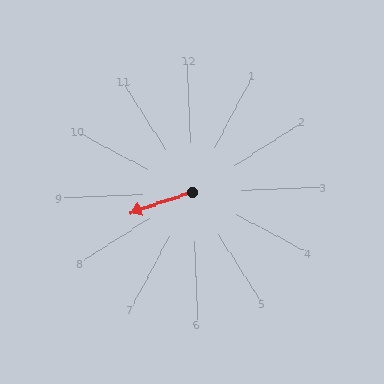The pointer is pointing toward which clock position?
Roughly 8 o'clock.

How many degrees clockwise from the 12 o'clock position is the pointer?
Approximately 254 degrees.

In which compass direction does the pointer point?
West.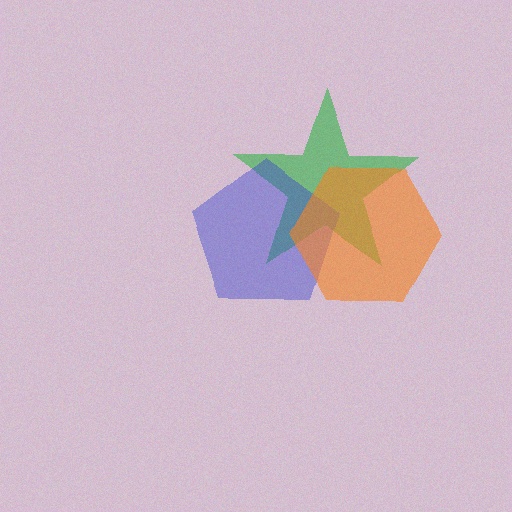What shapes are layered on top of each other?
The layered shapes are: a green star, a blue pentagon, an orange hexagon.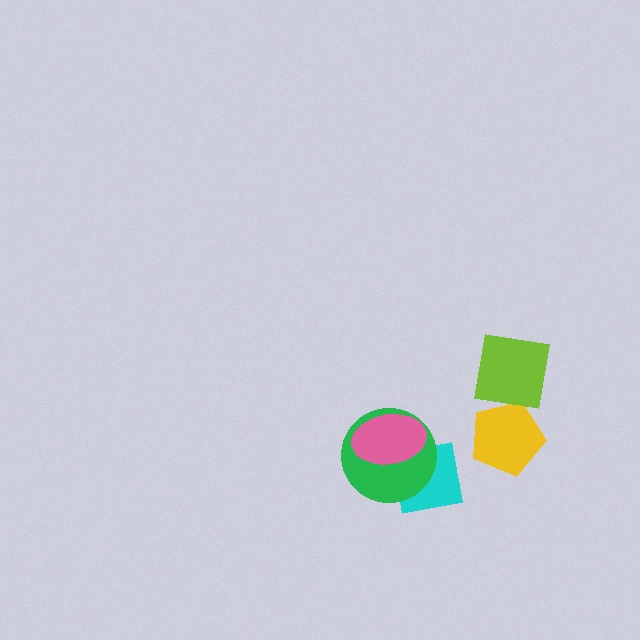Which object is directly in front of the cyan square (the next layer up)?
The green circle is directly in front of the cyan square.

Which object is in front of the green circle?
The pink ellipse is in front of the green circle.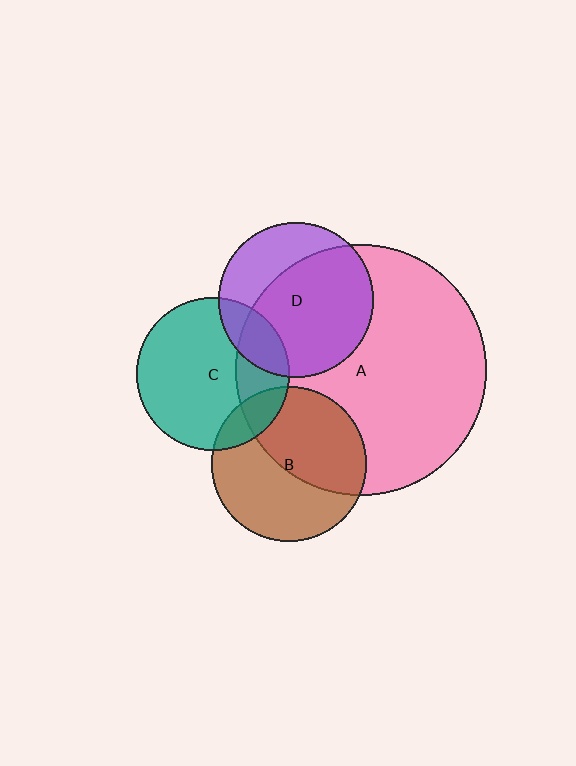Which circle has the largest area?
Circle A (pink).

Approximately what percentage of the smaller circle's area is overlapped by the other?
Approximately 50%.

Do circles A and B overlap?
Yes.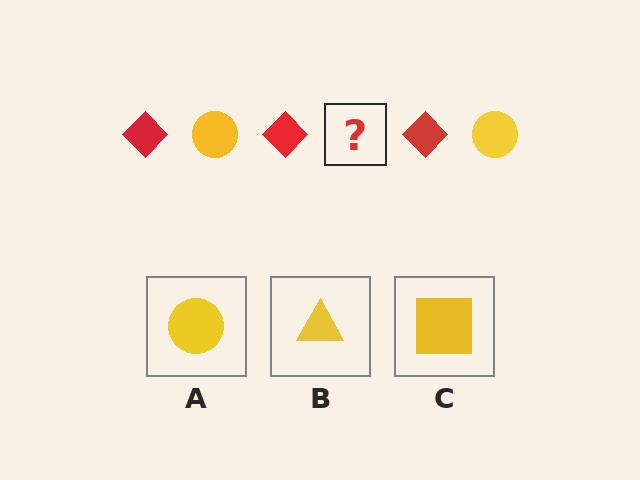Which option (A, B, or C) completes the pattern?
A.